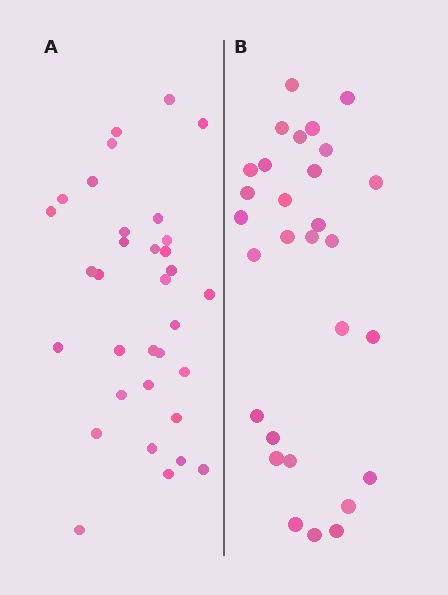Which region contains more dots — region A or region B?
Region A (the left region) has more dots.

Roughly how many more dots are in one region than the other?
Region A has about 4 more dots than region B.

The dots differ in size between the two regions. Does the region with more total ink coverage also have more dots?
No. Region B has more total ink coverage because its dots are larger, but region A actually contains more individual dots. Total area can be misleading — the number of items is what matters here.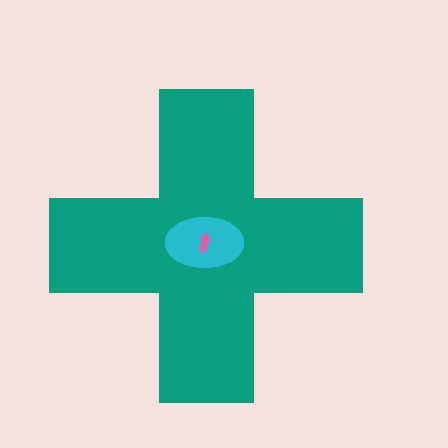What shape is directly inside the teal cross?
The cyan ellipse.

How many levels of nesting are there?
3.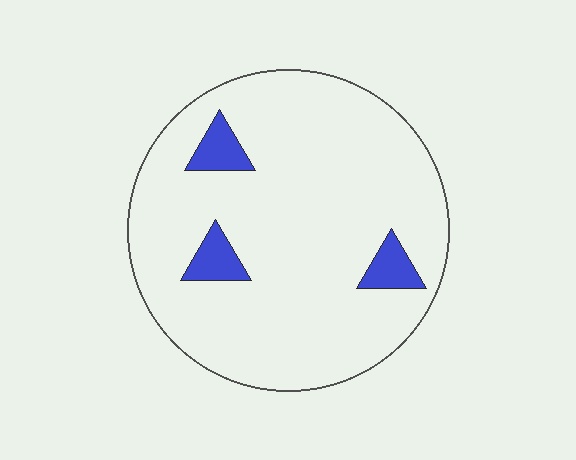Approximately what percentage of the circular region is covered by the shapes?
Approximately 10%.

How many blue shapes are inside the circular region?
3.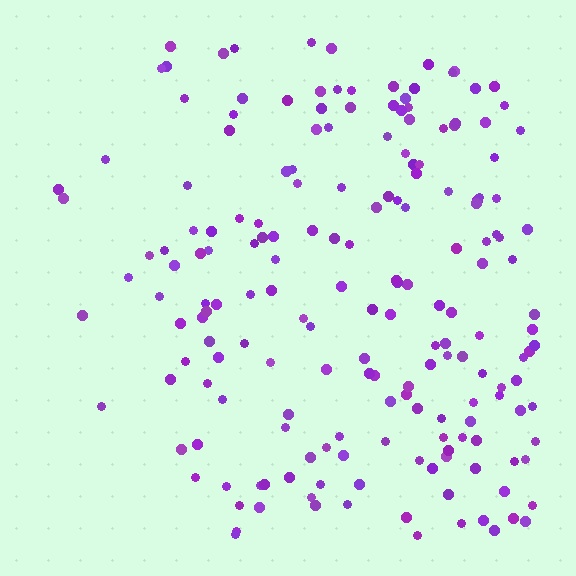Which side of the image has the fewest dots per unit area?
The left.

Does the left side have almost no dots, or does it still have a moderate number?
Still a moderate number, just noticeably fewer than the right.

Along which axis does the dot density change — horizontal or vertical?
Horizontal.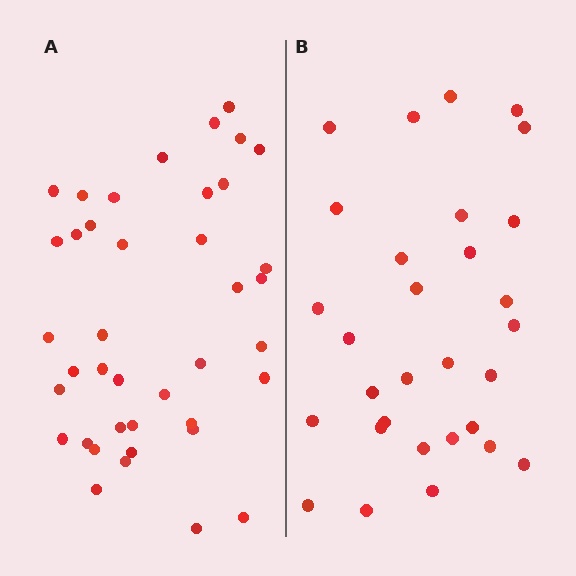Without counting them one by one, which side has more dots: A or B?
Region A (the left region) has more dots.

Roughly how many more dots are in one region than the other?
Region A has roughly 10 or so more dots than region B.